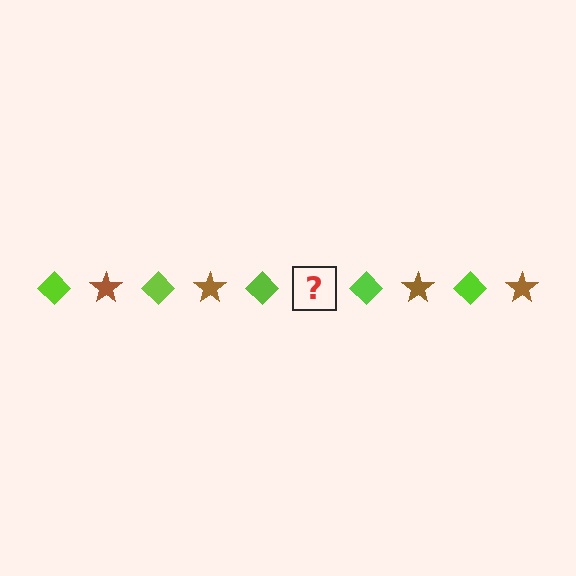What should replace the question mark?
The question mark should be replaced with a brown star.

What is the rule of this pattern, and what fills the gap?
The rule is that the pattern alternates between lime diamond and brown star. The gap should be filled with a brown star.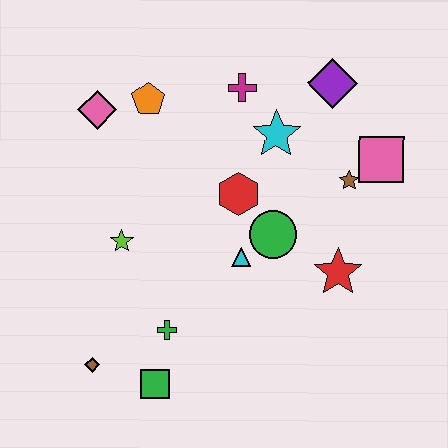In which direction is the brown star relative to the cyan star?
The brown star is to the right of the cyan star.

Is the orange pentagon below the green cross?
No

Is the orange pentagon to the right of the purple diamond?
No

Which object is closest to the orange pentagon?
The pink diamond is closest to the orange pentagon.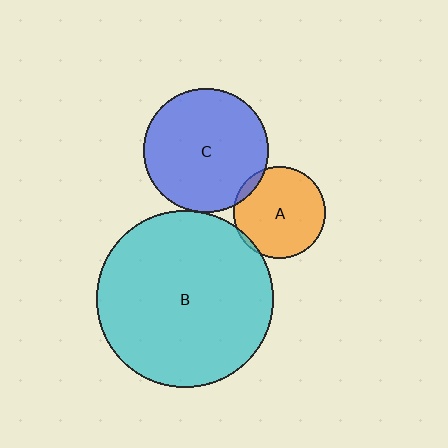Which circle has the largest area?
Circle B (cyan).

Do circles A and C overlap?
Yes.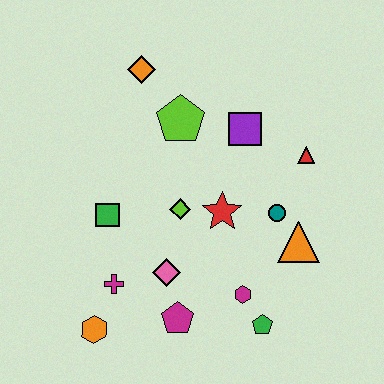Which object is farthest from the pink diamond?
The orange diamond is farthest from the pink diamond.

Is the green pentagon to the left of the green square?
No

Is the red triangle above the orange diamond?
No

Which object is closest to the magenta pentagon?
The pink diamond is closest to the magenta pentagon.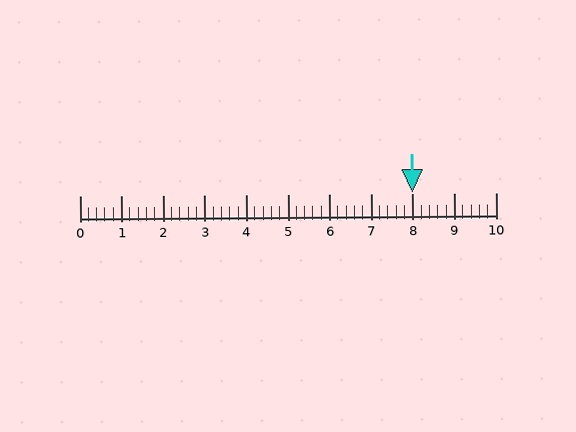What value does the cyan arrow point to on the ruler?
The cyan arrow points to approximately 8.0.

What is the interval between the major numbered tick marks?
The major tick marks are spaced 1 units apart.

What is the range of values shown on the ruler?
The ruler shows values from 0 to 10.